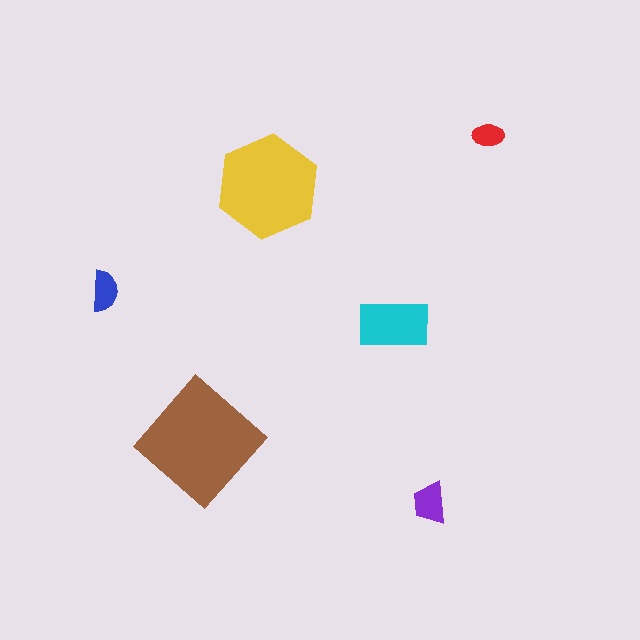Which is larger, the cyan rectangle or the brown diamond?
The brown diamond.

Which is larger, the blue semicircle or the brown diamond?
The brown diamond.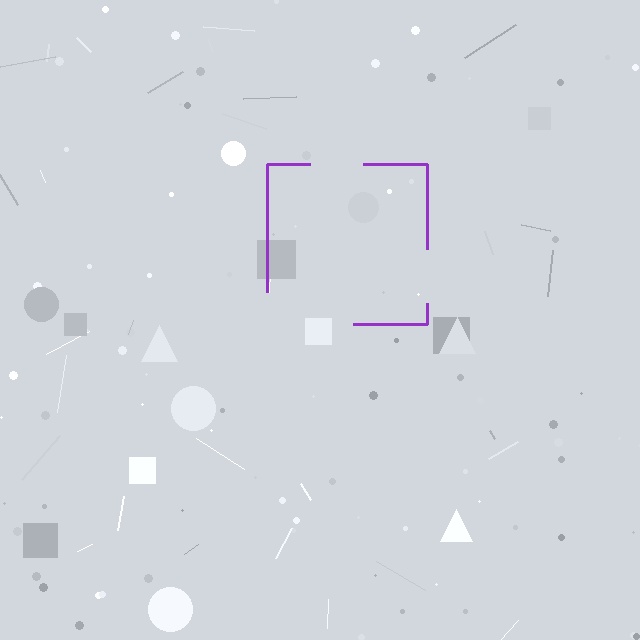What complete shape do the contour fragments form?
The contour fragments form a square.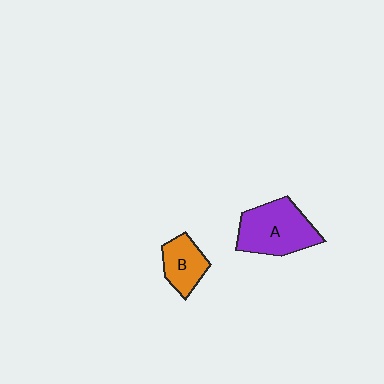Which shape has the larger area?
Shape A (purple).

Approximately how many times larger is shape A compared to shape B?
Approximately 1.7 times.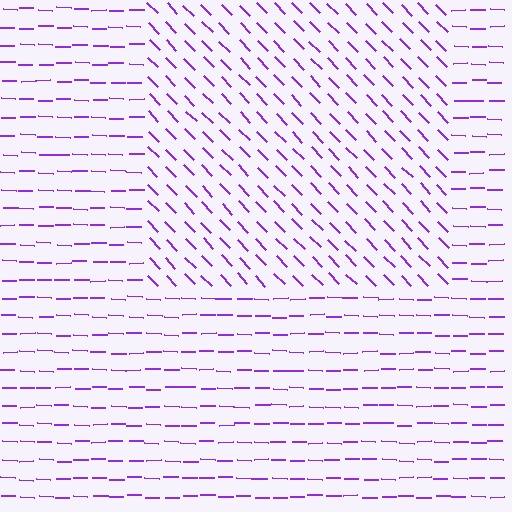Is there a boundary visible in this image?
Yes, there is a texture boundary formed by a change in line orientation.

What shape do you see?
I see a rectangle.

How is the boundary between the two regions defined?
The boundary is defined purely by a change in line orientation (approximately 45 degrees difference). All lines are the same color and thickness.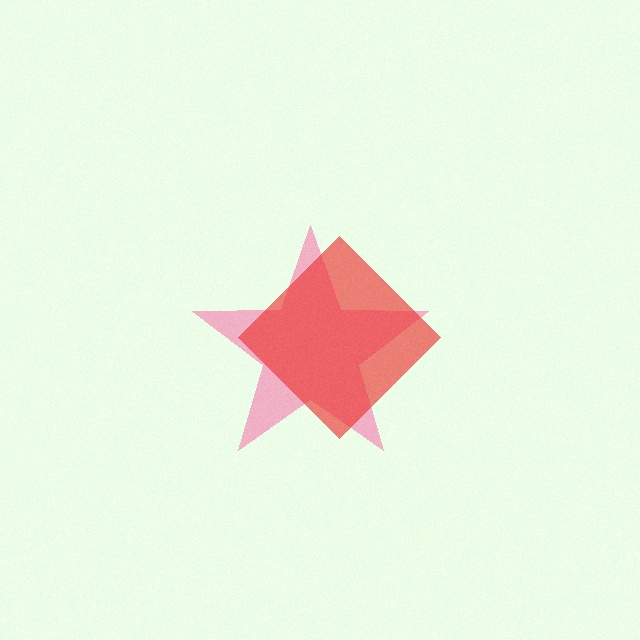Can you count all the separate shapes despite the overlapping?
Yes, there are 2 separate shapes.